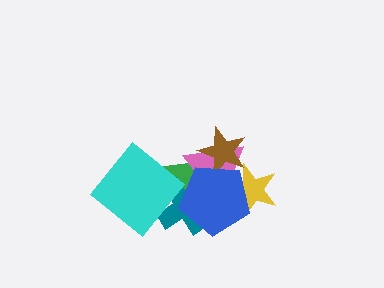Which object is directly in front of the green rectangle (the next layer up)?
The pink triangle is directly in front of the green rectangle.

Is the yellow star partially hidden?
Yes, it is partially covered by another shape.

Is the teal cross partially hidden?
Yes, it is partially covered by another shape.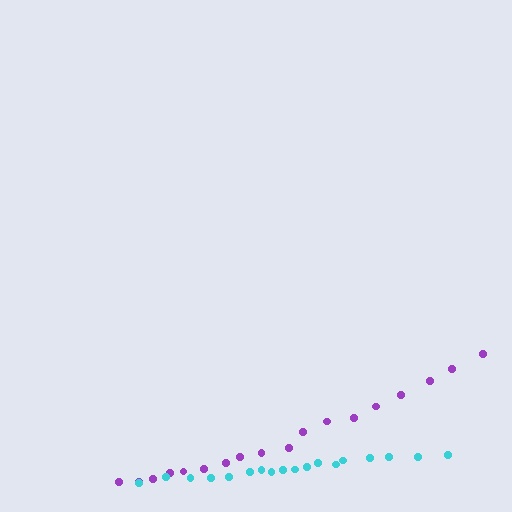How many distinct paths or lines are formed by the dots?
There are 2 distinct paths.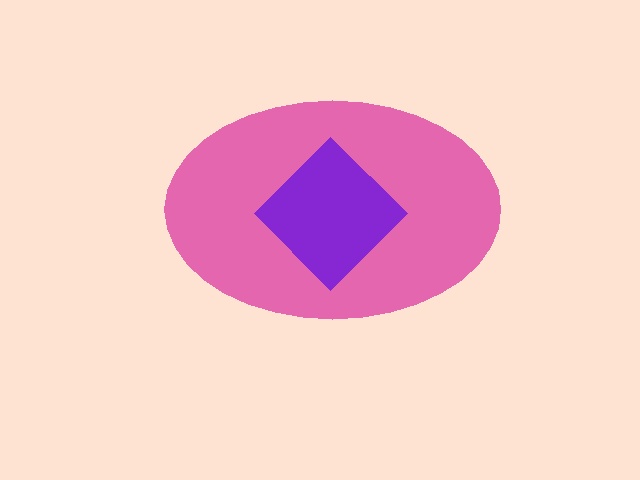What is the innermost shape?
The purple diamond.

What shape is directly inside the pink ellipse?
The purple diamond.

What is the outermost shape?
The pink ellipse.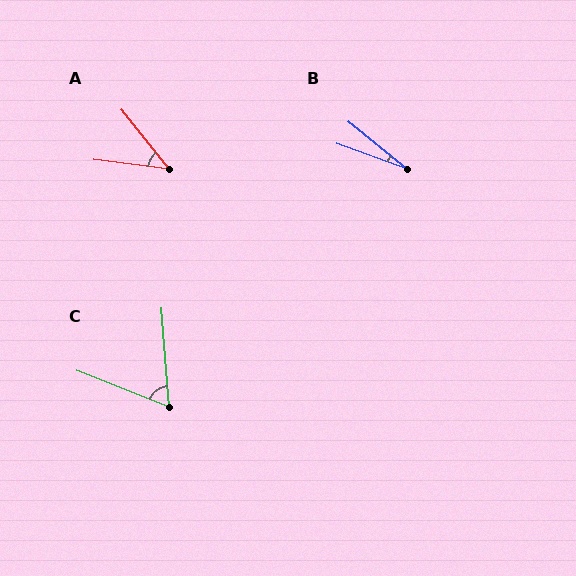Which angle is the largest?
C, at approximately 64 degrees.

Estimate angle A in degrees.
Approximately 44 degrees.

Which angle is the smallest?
B, at approximately 19 degrees.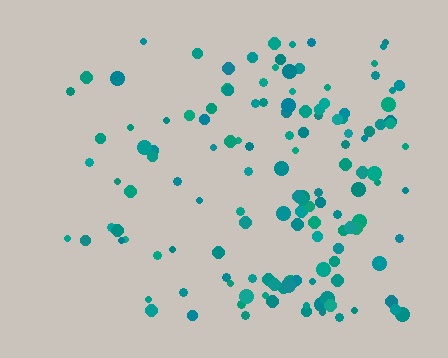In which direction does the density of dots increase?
From left to right, with the right side densest.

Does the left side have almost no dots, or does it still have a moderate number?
Still a moderate number, just noticeably fewer than the right.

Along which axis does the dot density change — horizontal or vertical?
Horizontal.